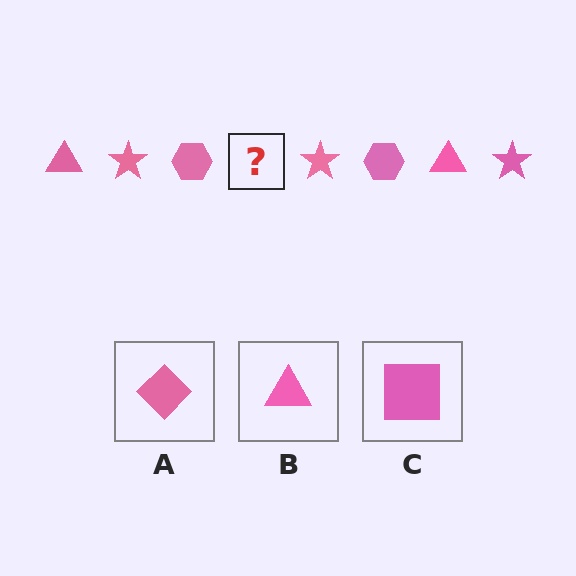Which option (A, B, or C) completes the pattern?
B.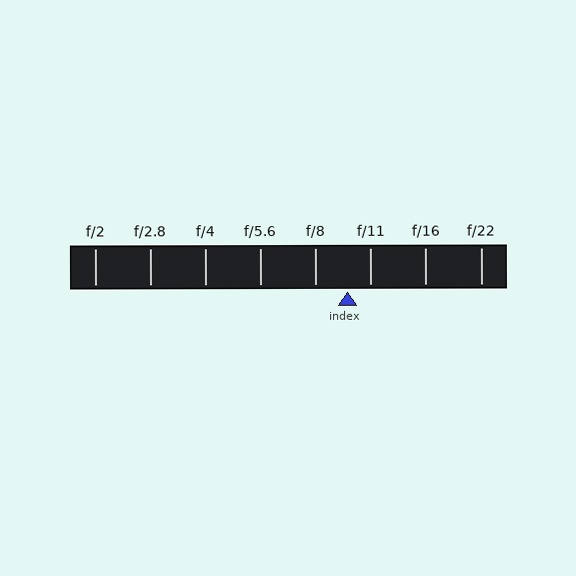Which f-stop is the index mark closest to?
The index mark is closest to f/11.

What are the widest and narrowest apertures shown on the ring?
The widest aperture shown is f/2 and the narrowest is f/22.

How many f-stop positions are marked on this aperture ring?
There are 8 f-stop positions marked.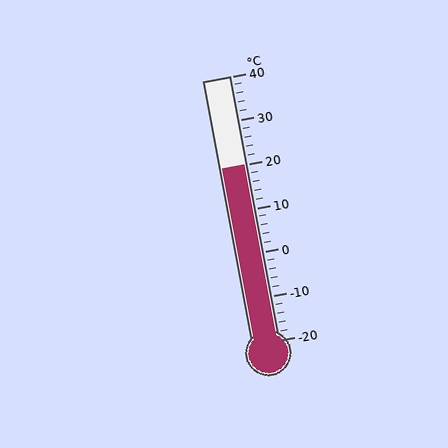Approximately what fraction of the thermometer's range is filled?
The thermometer is filled to approximately 65% of its range.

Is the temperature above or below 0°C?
The temperature is above 0°C.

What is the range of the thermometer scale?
The thermometer scale ranges from -20°C to 40°C.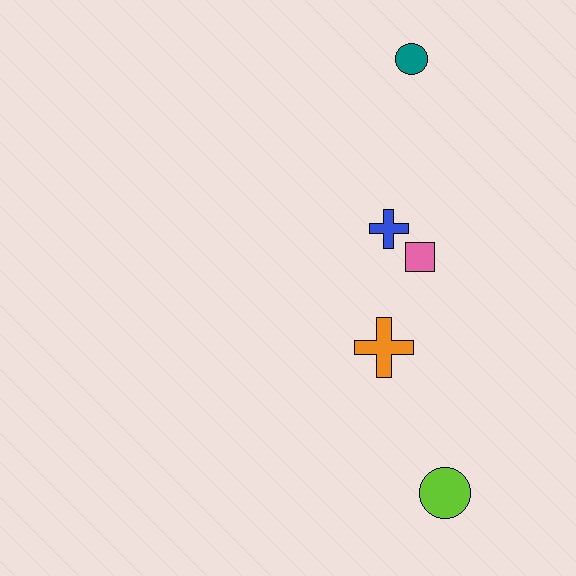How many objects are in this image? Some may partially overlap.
There are 5 objects.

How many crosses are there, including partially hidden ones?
There are 2 crosses.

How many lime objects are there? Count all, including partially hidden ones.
There is 1 lime object.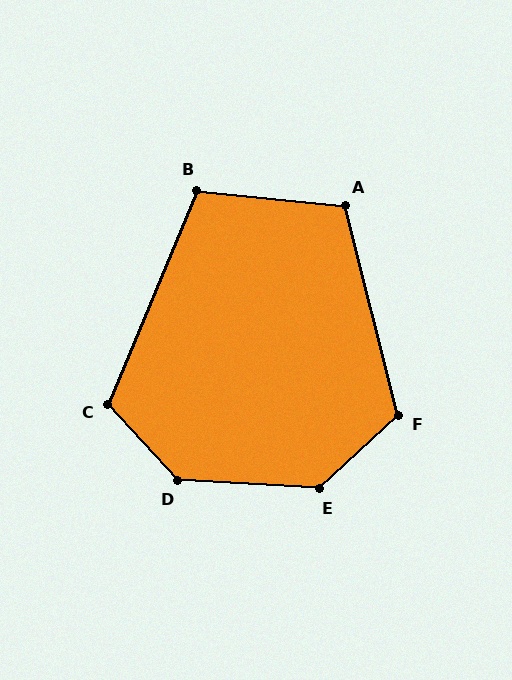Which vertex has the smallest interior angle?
B, at approximately 106 degrees.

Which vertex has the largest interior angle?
D, at approximately 135 degrees.